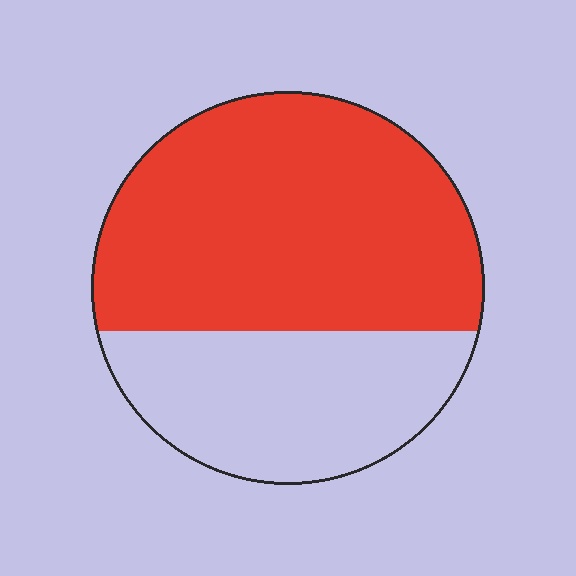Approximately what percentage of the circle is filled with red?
Approximately 65%.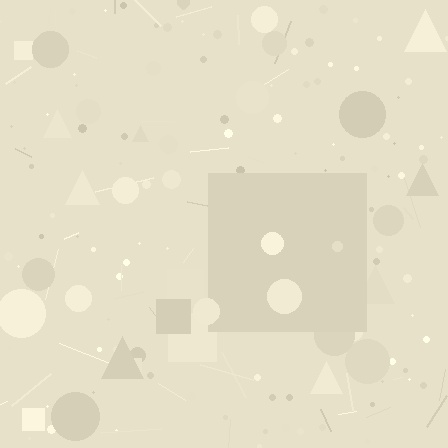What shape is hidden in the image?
A square is hidden in the image.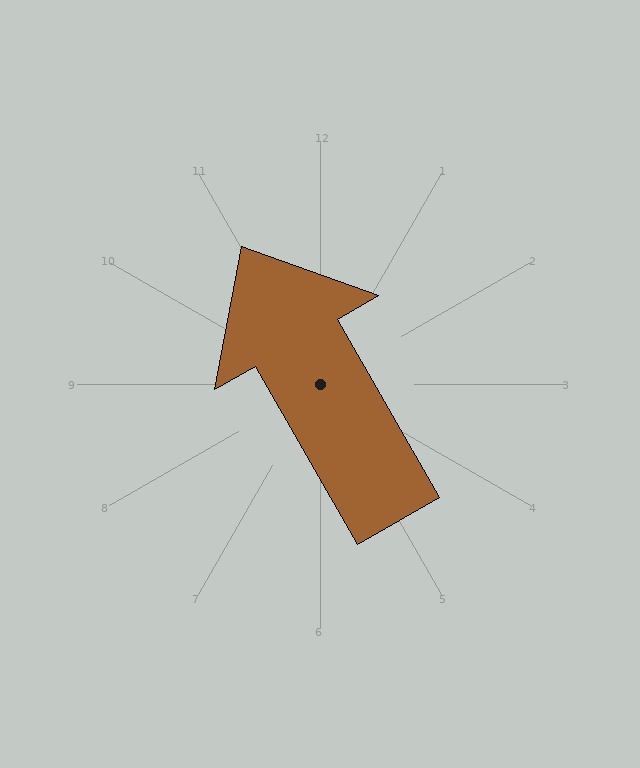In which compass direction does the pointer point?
Northwest.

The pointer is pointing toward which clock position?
Roughly 11 o'clock.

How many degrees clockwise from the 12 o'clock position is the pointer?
Approximately 330 degrees.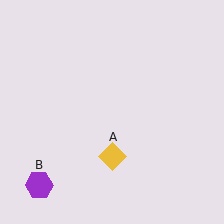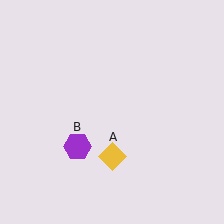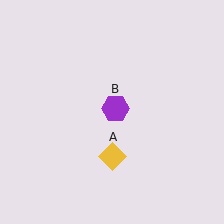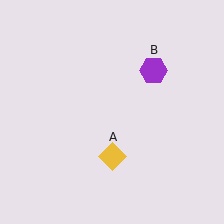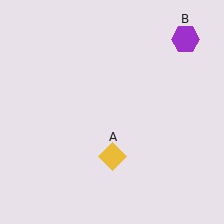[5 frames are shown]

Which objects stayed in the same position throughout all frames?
Yellow diamond (object A) remained stationary.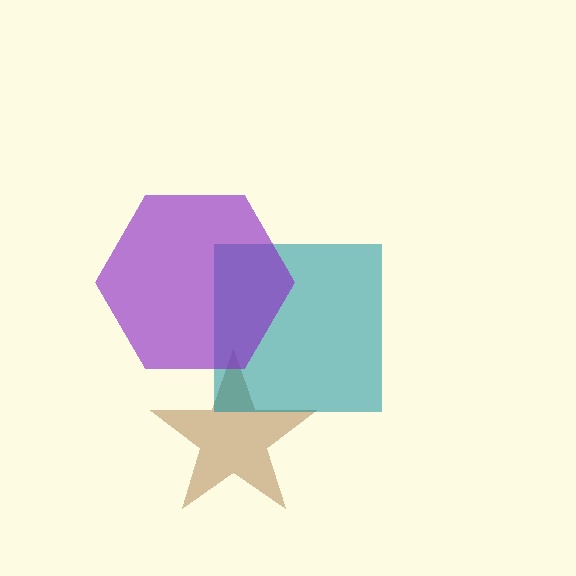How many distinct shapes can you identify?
There are 3 distinct shapes: a brown star, a teal square, a purple hexagon.